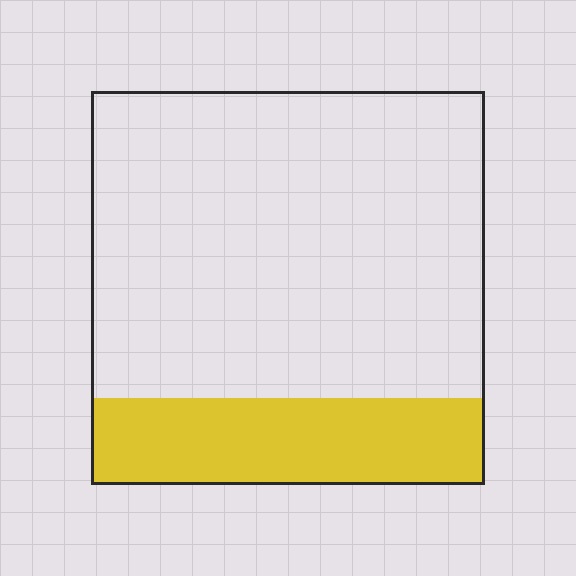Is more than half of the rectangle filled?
No.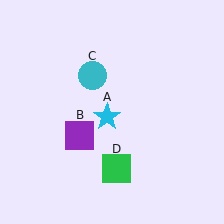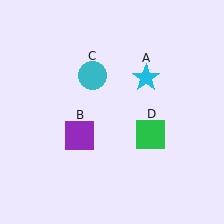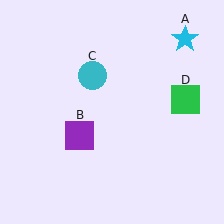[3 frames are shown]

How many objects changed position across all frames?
2 objects changed position: cyan star (object A), green square (object D).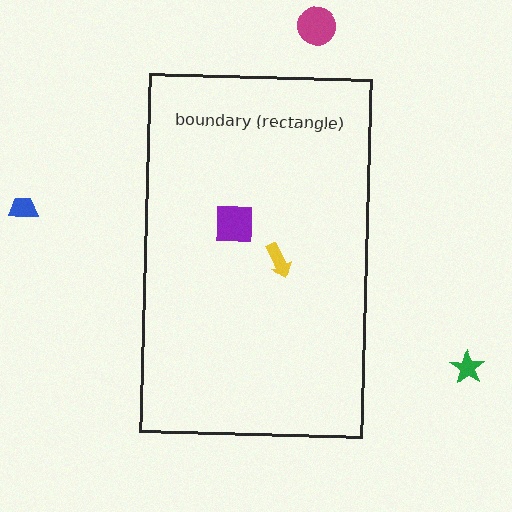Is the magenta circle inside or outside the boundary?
Outside.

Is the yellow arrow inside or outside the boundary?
Inside.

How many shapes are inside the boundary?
2 inside, 3 outside.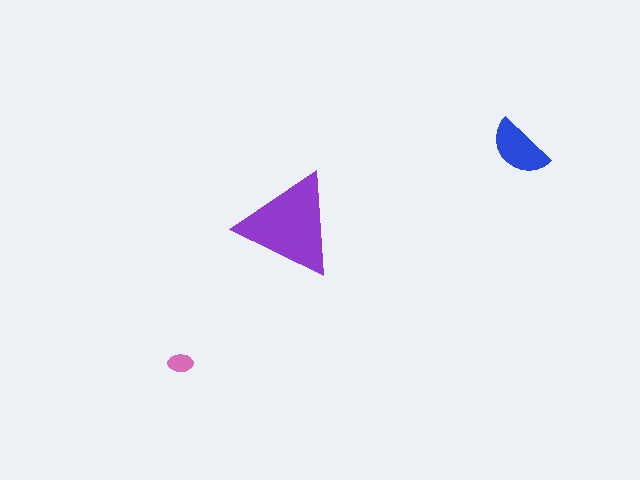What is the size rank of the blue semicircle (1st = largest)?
2nd.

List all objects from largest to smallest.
The purple triangle, the blue semicircle, the pink ellipse.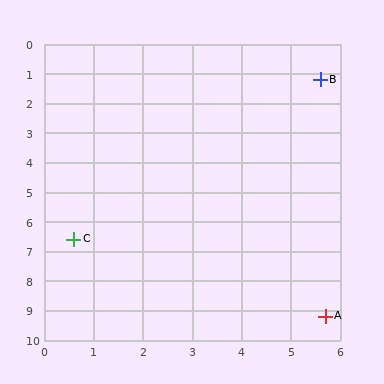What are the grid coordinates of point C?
Point C is at approximately (0.6, 6.6).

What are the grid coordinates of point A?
Point A is at approximately (5.7, 9.2).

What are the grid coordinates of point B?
Point B is at approximately (5.6, 1.2).